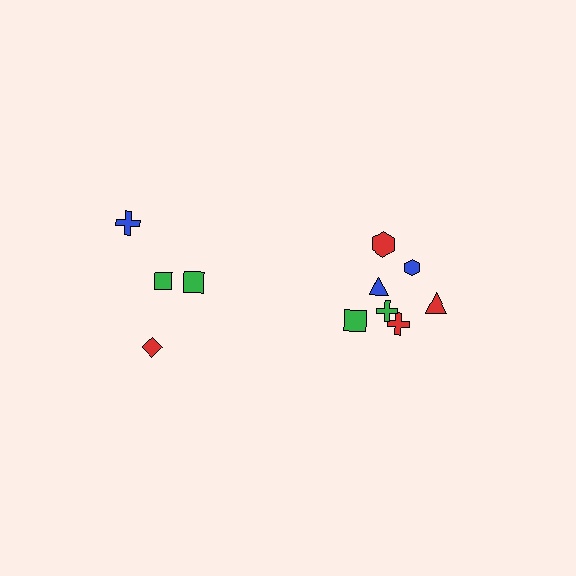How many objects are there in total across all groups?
There are 11 objects.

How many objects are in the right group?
There are 7 objects.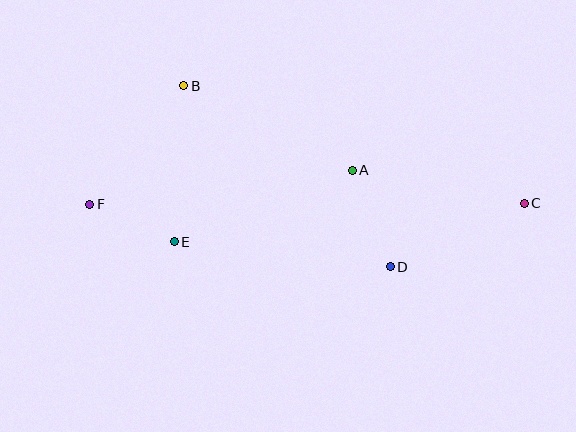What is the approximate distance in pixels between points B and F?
The distance between B and F is approximately 152 pixels.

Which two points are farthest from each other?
Points C and F are farthest from each other.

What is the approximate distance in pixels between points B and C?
The distance between B and C is approximately 360 pixels.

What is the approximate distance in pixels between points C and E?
The distance between C and E is approximately 352 pixels.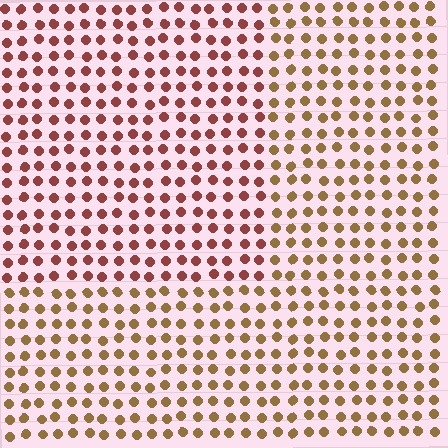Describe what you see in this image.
The image is filled with small brown elements in a uniform arrangement. A rectangle-shaped region is visible where the elements are tinted to a slightly different hue, forming a subtle color boundary.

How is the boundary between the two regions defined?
The boundary is defined purely by a slight shift in hue (about 37 degrees). Spacing, size, and orientation are identical on both sides.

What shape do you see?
I see a rectangle.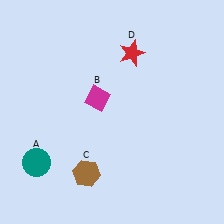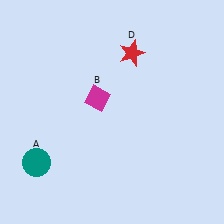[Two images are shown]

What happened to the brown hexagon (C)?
The brown hexagon (C) was removed in Image 2. It was in the bottom-left area of Image 1.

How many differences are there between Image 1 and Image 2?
There is 1 difference between the two images.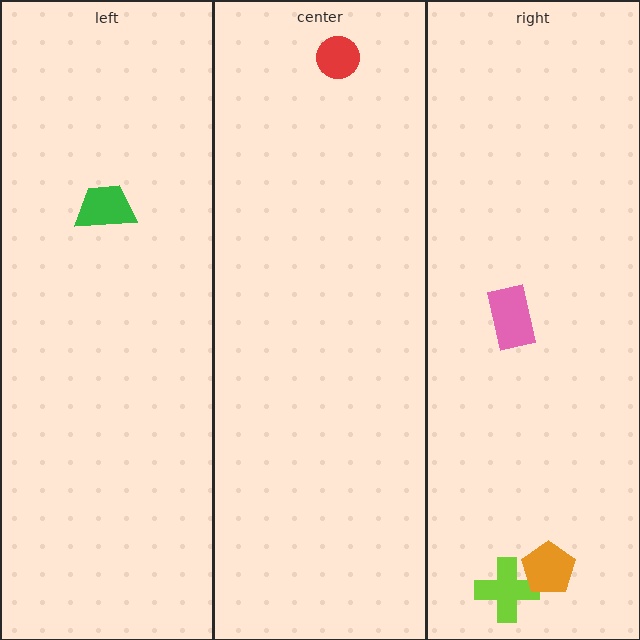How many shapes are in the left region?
1.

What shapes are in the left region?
The green trapezoid.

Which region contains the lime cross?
The right region.